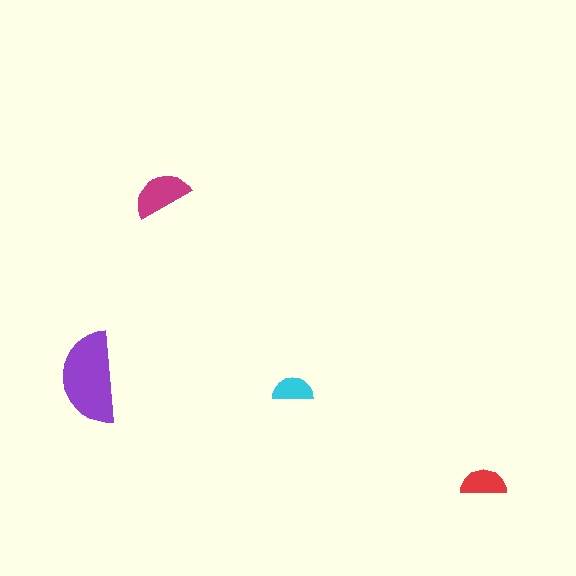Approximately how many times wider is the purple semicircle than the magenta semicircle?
About 1.5 times wider.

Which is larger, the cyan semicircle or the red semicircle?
The red one.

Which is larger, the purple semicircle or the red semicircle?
The purple one.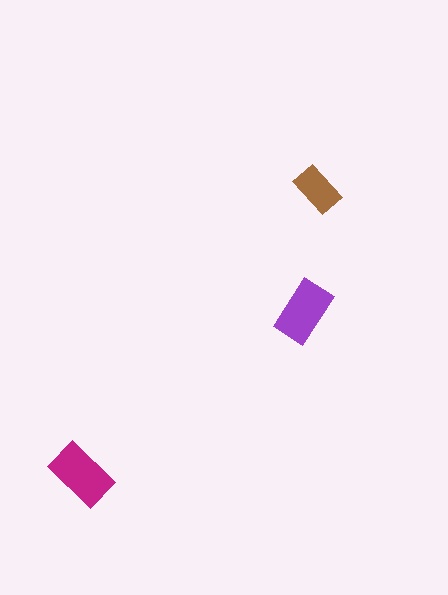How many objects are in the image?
There are 3 objects in the image.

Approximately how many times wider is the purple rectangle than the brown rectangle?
About 1.5 times wider.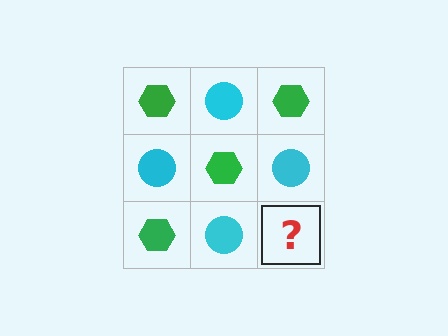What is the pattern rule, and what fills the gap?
The rule is that it alternates green hexagon and cyan circle in a checkerboard pattern. The gap should be filled with a green hexagon.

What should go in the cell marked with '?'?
The missing cell should contain a green hexagon.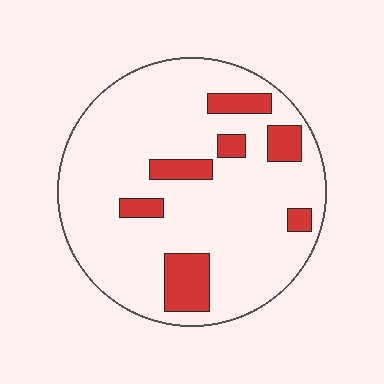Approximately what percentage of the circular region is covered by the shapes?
Approximately 15%.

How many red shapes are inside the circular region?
7.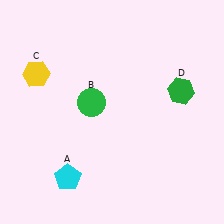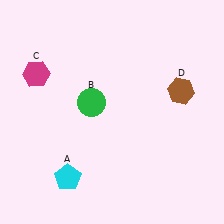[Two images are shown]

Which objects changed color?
C changed from yellow to magenta. D changed from green to brown.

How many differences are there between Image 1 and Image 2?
There are 2 differences between the two images.